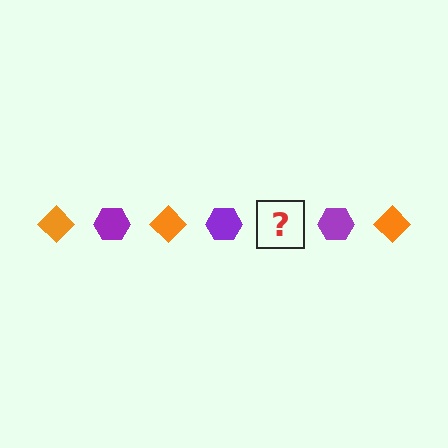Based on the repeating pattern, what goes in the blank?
The blank should be an orange diamond.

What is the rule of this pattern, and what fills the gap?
The rule is that the pattern alternates between orange diamond and purple hexagon. The gap should be filled with an orange diamond.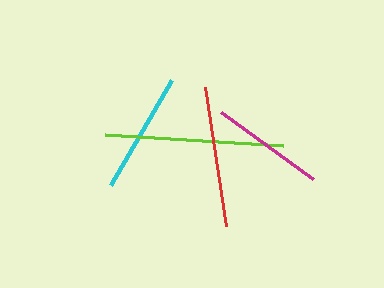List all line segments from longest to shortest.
From longest to shortest: lime, red, cyan, magenta.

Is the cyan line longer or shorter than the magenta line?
The cyan line is longer than the magenta line.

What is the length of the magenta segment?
The magenta segment is approximately 114 pixels long.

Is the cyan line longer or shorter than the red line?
The red line is longer than the cyan line.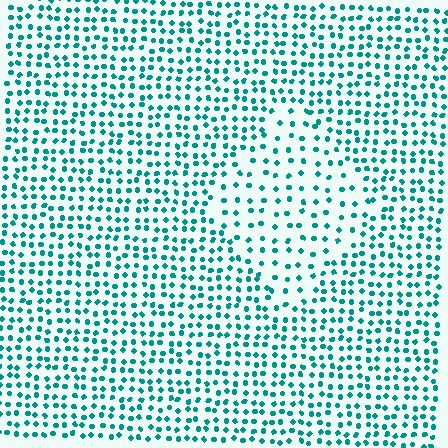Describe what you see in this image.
The image contains small teal elements arranged at two different densities. A diamond-shaped region is visible where the elements are less densely packed than the surrounding area.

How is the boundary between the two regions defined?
The boundary is defined by a change in element density (approximately 1.8x ratio). All elements are the same color, size, and shape.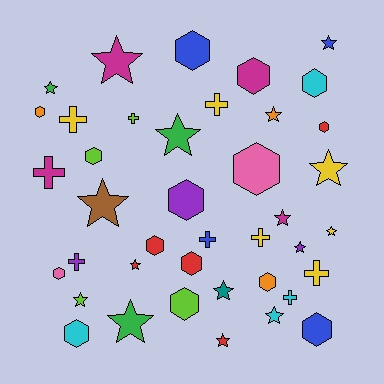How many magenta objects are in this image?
There are 4 magenta objects.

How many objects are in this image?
There are 40 objects.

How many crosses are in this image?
There are 9 crosses.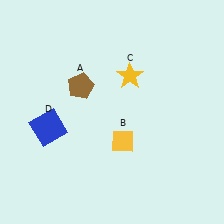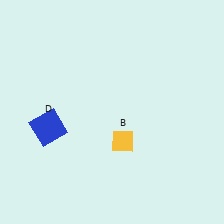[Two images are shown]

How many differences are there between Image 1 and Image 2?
There are 2 differences between the two images.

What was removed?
The brown pentagon (A), the yellow star (C) were removed in Image 2.